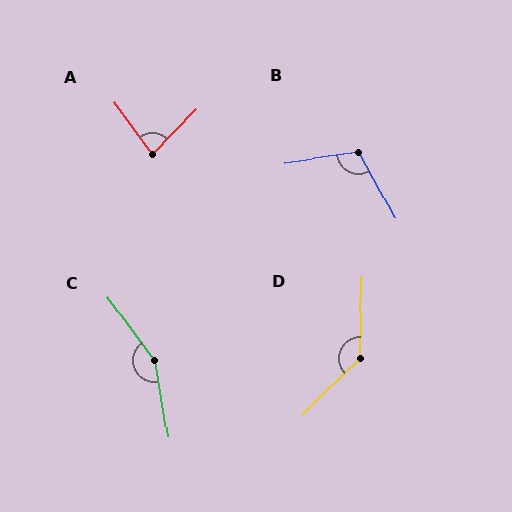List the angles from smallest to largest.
A (81°), B (111°), D (136°), C (154°).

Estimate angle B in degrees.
Approximately 111 degrees.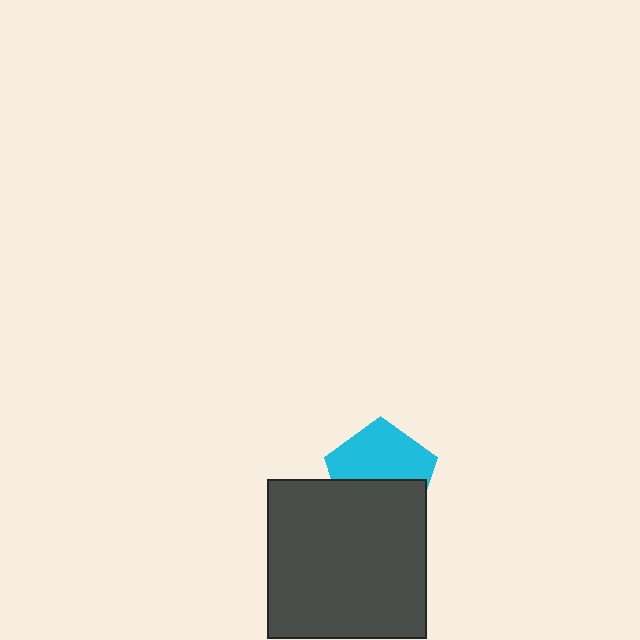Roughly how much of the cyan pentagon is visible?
About half of it is visible (roughly 56%).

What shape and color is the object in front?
The object in front is a dark gray square.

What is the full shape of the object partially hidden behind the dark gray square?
The partially hidden object is a cyan pentagon.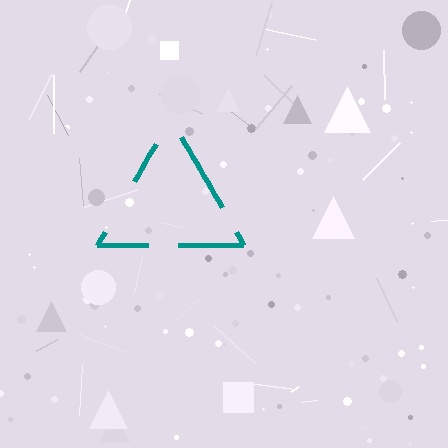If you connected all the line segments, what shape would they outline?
They would outline a triangle.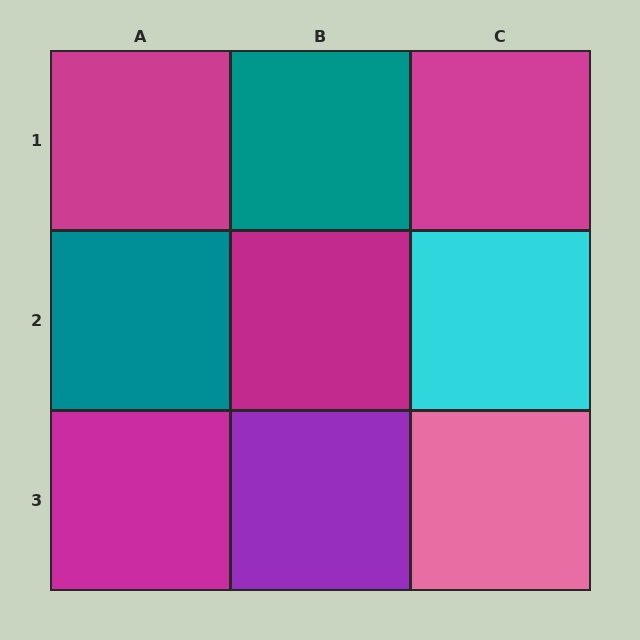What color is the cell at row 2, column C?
Cyan.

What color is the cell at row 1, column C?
Magenta.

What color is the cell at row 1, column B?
Teal.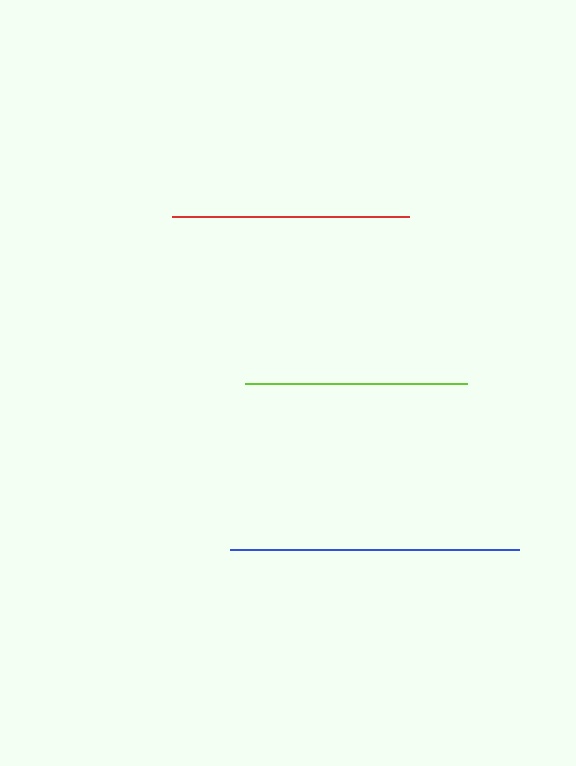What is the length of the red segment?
The red segment is approximately 237 pixels long.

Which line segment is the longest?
The blue line is the longest at approximately 289 pixels.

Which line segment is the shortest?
The lime line is the shortest at approximately 222 pixels.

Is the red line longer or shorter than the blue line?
The blue line is longer than the red line.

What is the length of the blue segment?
The blue segment is approximately 289 pixels long.